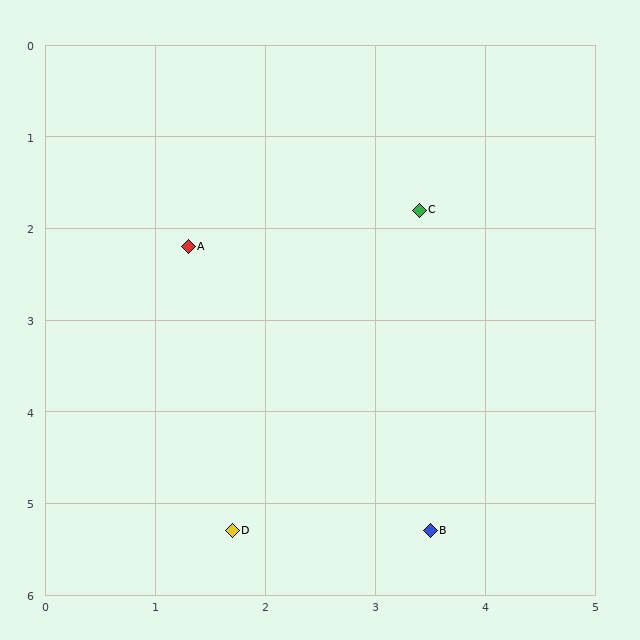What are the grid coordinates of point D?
Point D is at approximately (1.7, 5.3).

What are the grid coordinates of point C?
Point C is at approximately (3.4, 1.8).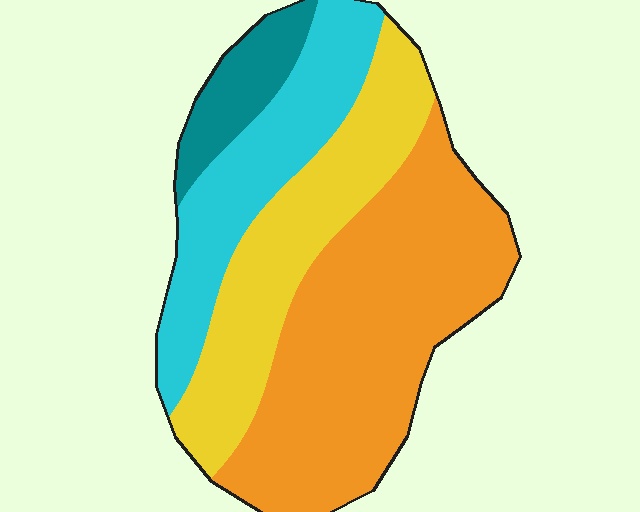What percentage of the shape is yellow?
Yellow takes up between a quarter and a half of the shape.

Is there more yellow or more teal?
Yellow.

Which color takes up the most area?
Orange, at roughly 45%.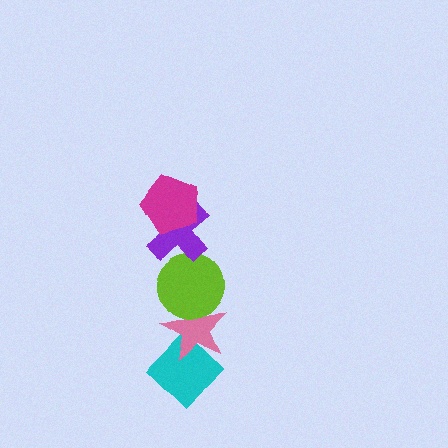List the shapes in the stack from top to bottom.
From top to bottom: the magenta pentagon, the purple cross, the lime circle, the pink star, the cyan diamond.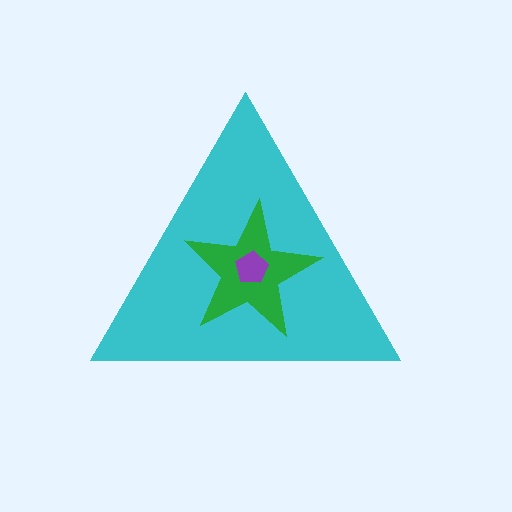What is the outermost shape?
The cyan triangle.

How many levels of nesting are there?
3.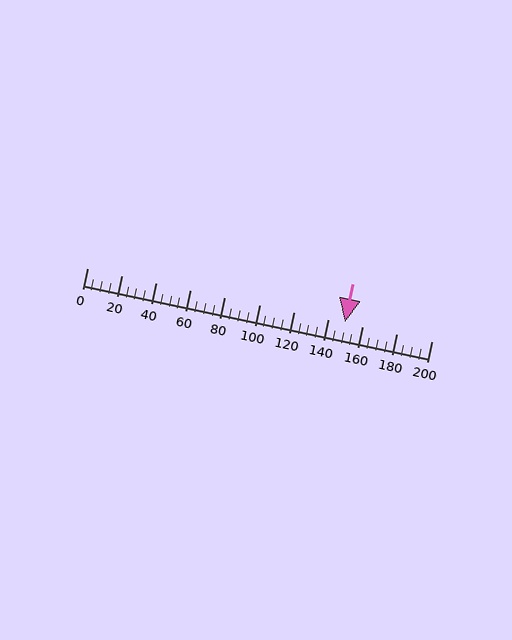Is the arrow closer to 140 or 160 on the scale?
The arrow is closer to 140.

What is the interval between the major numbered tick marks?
The major tick marks are spaced 20 units apart.